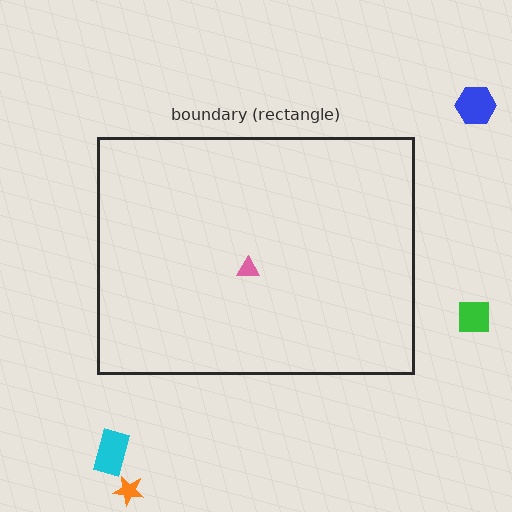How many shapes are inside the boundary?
1 inside, 4 outside.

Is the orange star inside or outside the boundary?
Outside.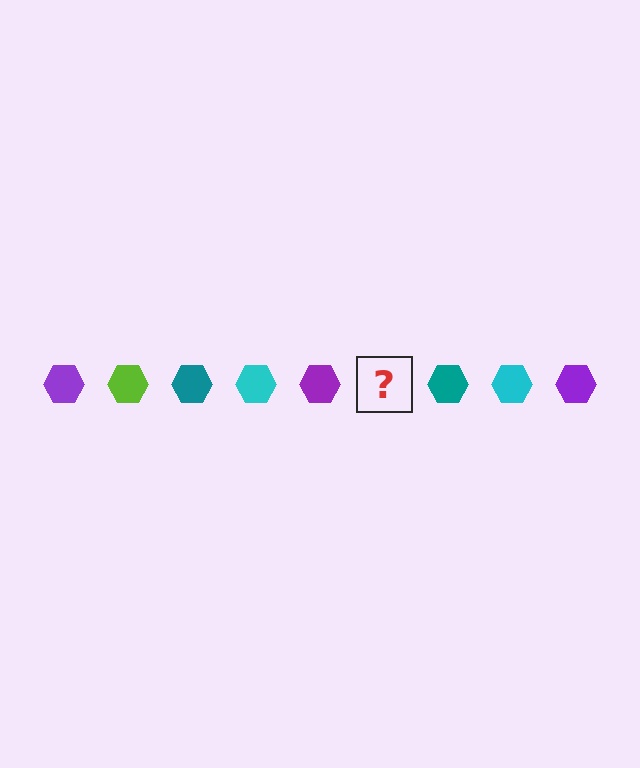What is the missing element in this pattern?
The missing element is a lime hexagon.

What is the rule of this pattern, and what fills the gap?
The rule is that the pattern cycles through purple, lime, teal, cyan hexagons. The gap should be filled with a lime hexagon.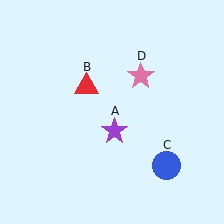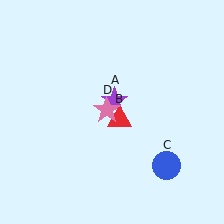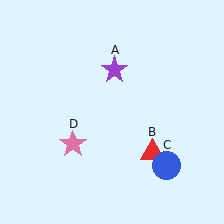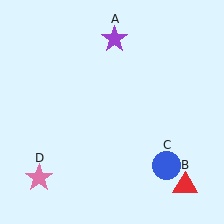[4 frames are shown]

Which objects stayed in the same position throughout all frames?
Blue circle (object C) remained stationary.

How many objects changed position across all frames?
3 objects changed position: purple star (object A), red triangle (object B), pink star (object D).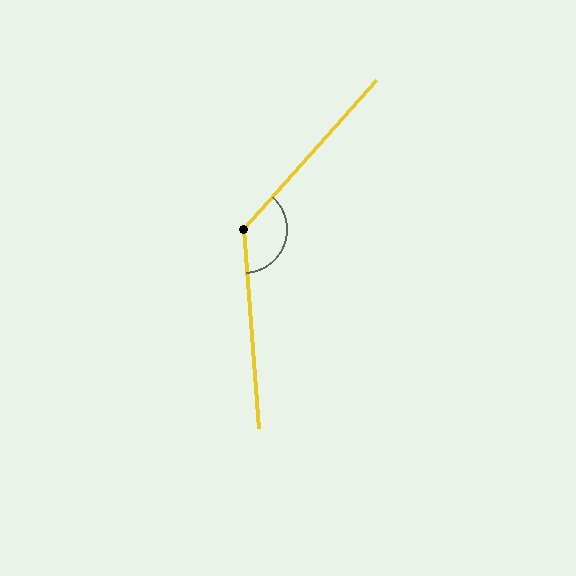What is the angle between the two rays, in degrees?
Approximately 134 degrees.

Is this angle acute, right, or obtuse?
It is obtuse.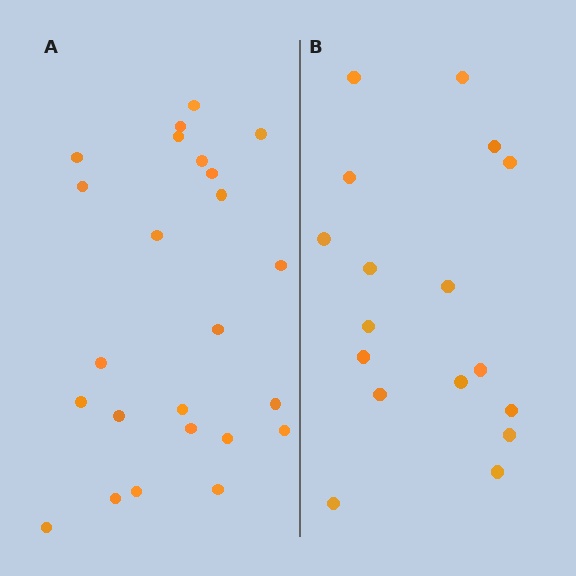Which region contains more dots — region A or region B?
Region A (the left region) has more dots.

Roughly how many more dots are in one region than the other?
Region A has roughly 8 or so more dots than region B.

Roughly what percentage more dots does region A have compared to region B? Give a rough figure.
About 40% more.